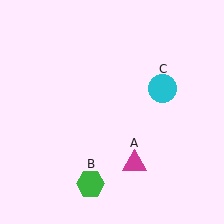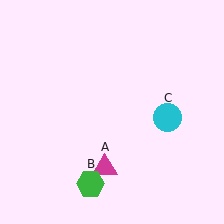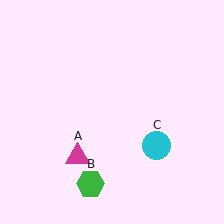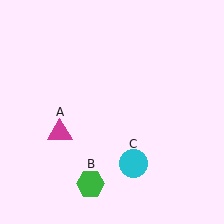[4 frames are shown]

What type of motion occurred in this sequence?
The magenta triangle (object A), cyan circle (object C) rotated clockwise around the center of the scene.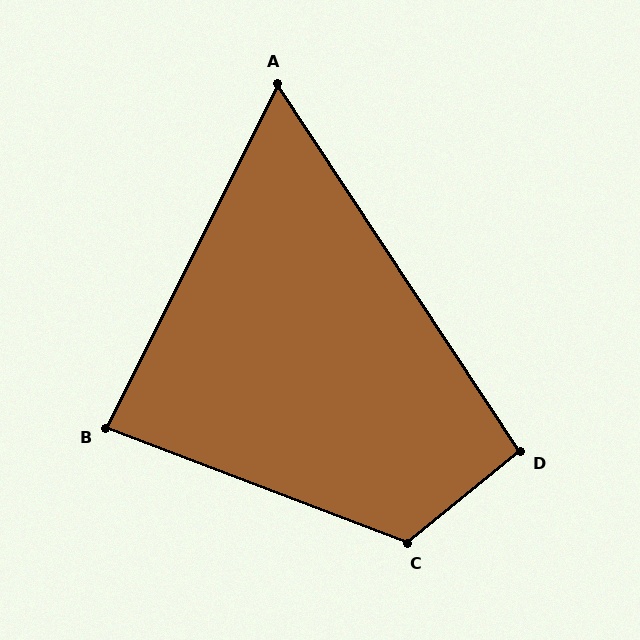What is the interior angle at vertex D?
Approximately 96 degrees (obtuse).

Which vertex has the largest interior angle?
C, at approximately 120 degrees.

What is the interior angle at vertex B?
Approximately 84 degrees (acute).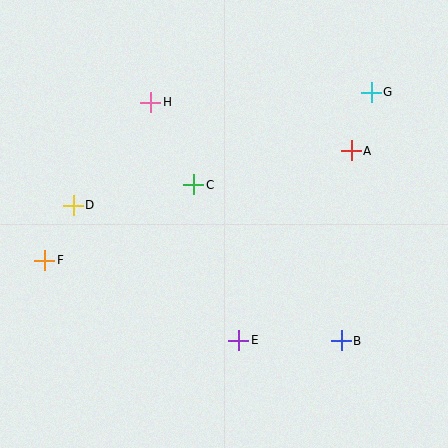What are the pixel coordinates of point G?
Point G is at (371, 92).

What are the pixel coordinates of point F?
Point F is at (45, 260).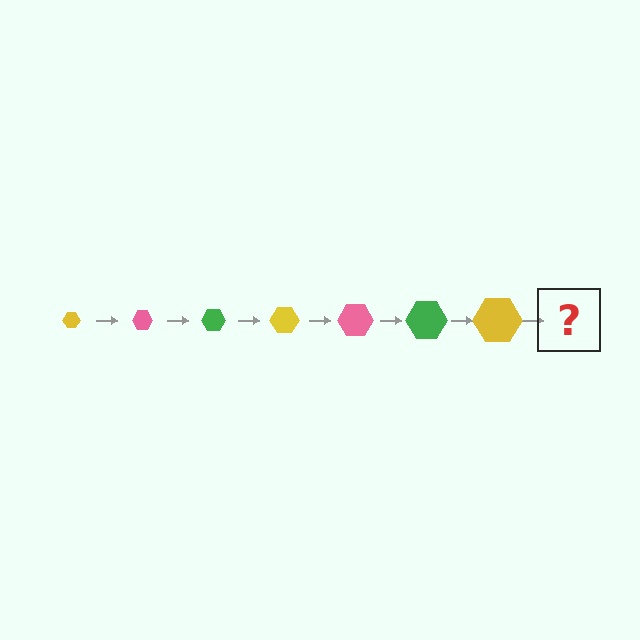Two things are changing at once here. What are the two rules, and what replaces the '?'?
The two rules are that the hexagon grows larger each step and the color cycles through yellow, pink, and green. The '?' should be a pink hexagon, larger than the previous one.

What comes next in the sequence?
The next element should be a pink hexagon, larger than the previous one.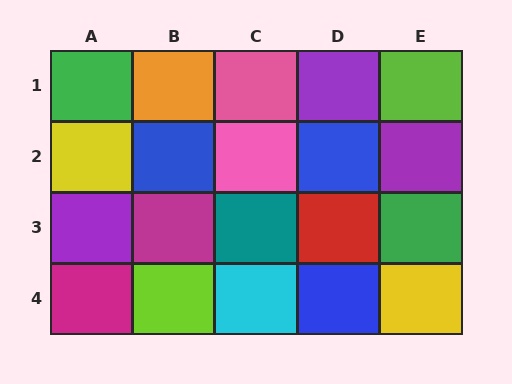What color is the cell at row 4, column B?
Lime.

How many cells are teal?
1 cell is teal.